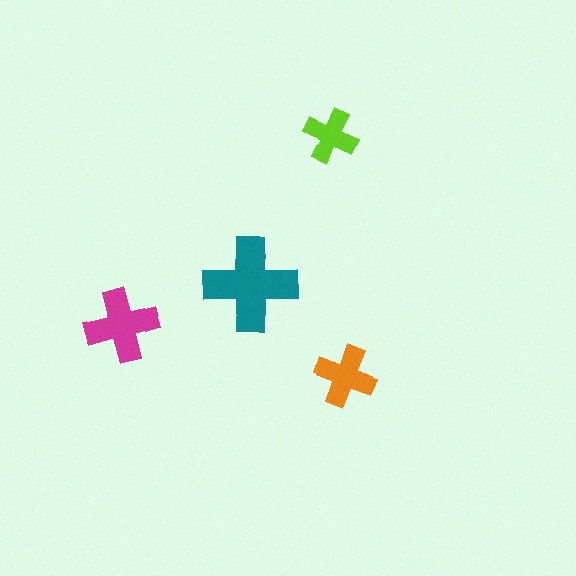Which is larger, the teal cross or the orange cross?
The teal one.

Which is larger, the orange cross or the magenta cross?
The magenta one.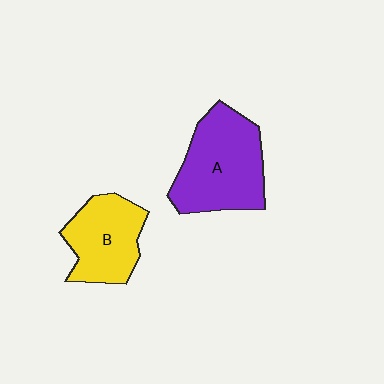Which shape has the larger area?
Shape A (purple).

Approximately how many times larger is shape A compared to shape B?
Approximately 1.3 times.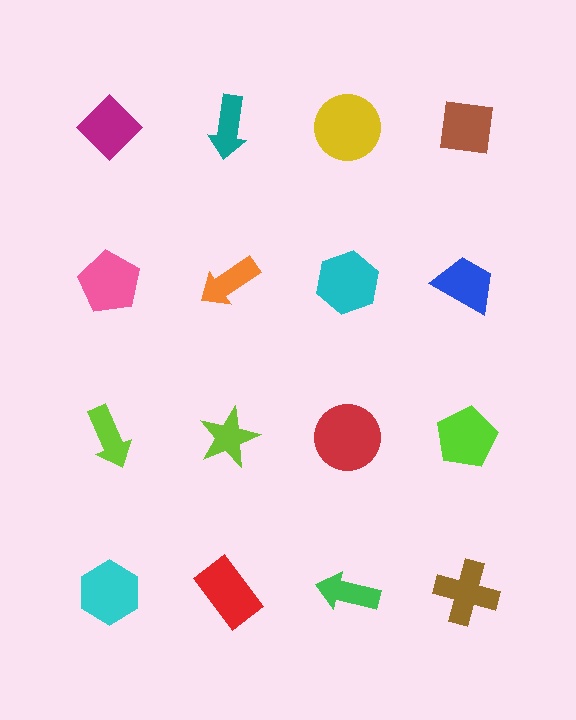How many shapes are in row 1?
4 shapes.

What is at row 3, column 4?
A lime pentagon.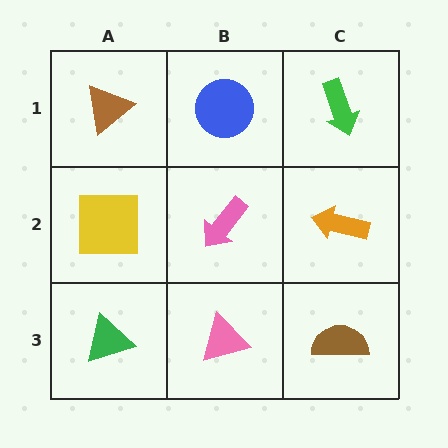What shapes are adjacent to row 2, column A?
A brown triangle (row 1, column A), a green triangle (row 3, column A), a pink arrow (row 2, column B).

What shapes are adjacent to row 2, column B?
A blue circle (row 1, column B), a pink triangle (row 3, column B), a yellow square (row 2, column A), an orange arrow (row 2, column C).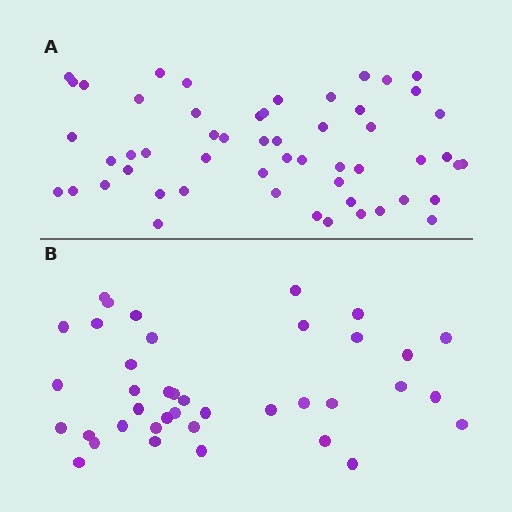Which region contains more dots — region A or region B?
Region A (the top region) has more dots.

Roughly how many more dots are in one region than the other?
Region A has approximately 15 more dots than region B.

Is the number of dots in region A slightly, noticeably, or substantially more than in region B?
Region A has noticeably more, but not dramatically so. The ratio is roughly 1.4 to 1.